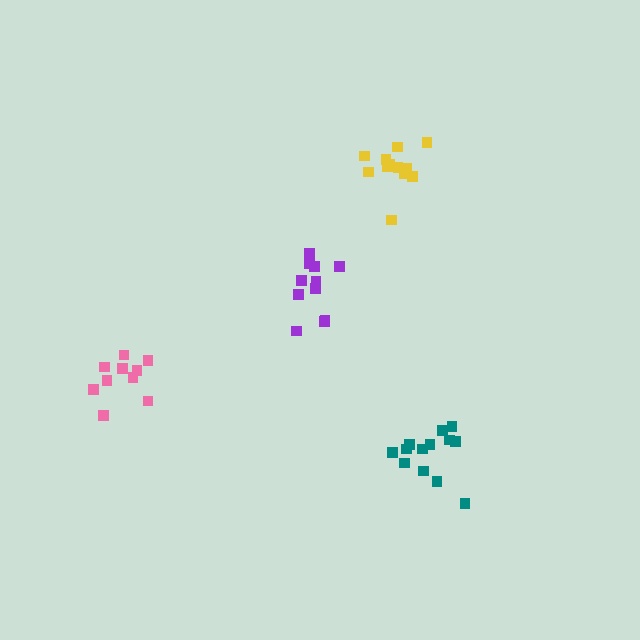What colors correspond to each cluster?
The clusters are colored: purple, teal, pink, yellow.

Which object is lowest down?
The teal cluster is bottommost.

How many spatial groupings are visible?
There are 4 spatial groupings.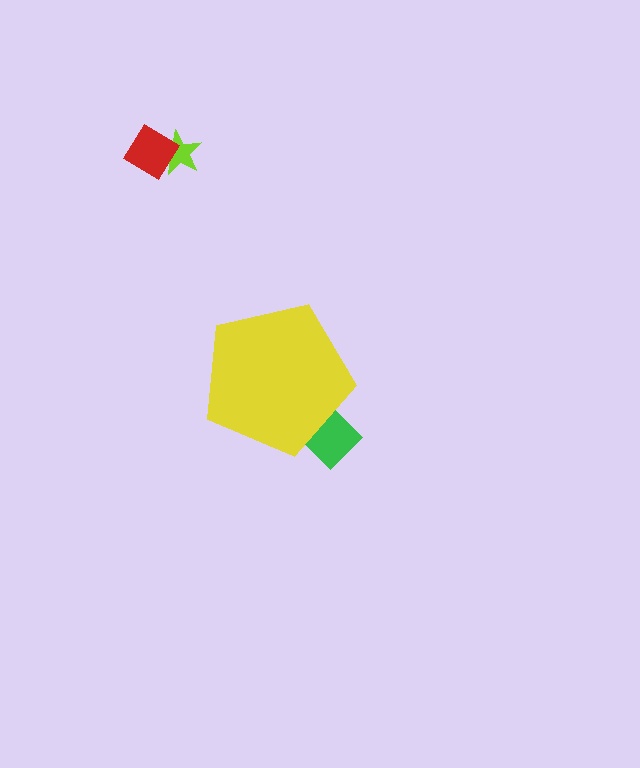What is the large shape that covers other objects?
A yellow pentagon.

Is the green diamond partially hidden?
Yes, the green diamond is partially hidden behind the yellow pentagon.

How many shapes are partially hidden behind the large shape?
1 shape is partially hidden.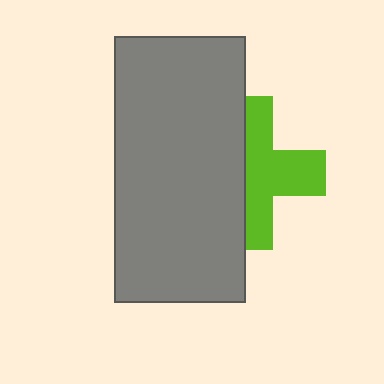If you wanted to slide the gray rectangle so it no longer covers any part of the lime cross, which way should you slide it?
Slide it left — that is the most direct way to separate the two shapes.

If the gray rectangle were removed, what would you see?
You would see the complete lime cross.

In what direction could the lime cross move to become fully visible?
The lime cross could move right. That would shift it out from behind the gray rectangle entirely.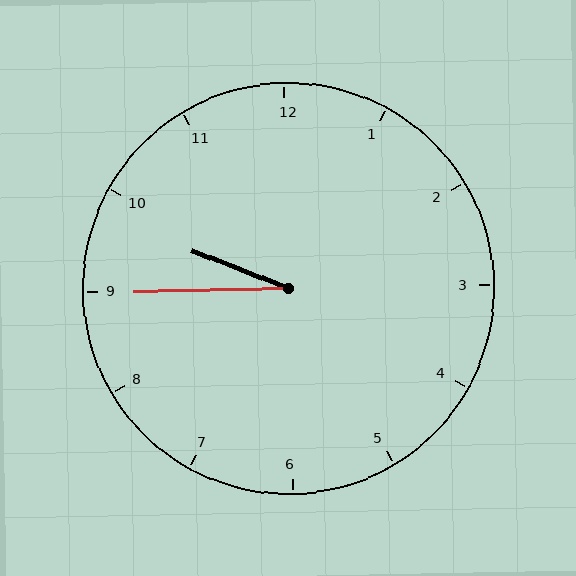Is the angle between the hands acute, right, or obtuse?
It is acute.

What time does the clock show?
9:45.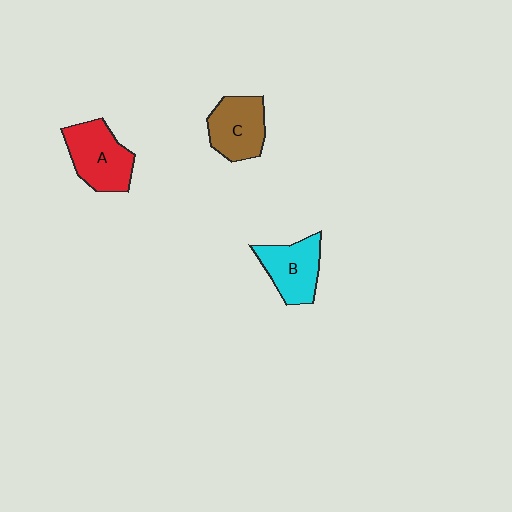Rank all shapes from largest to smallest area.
From largest to smallest: A (red), C (brown), B (cyan).